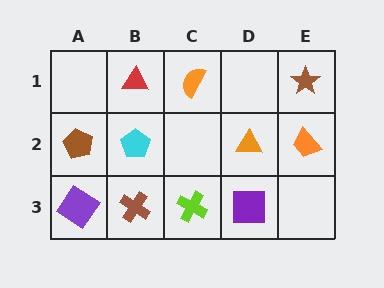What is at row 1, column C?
An orange semicircle.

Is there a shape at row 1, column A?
No, that cell is empty.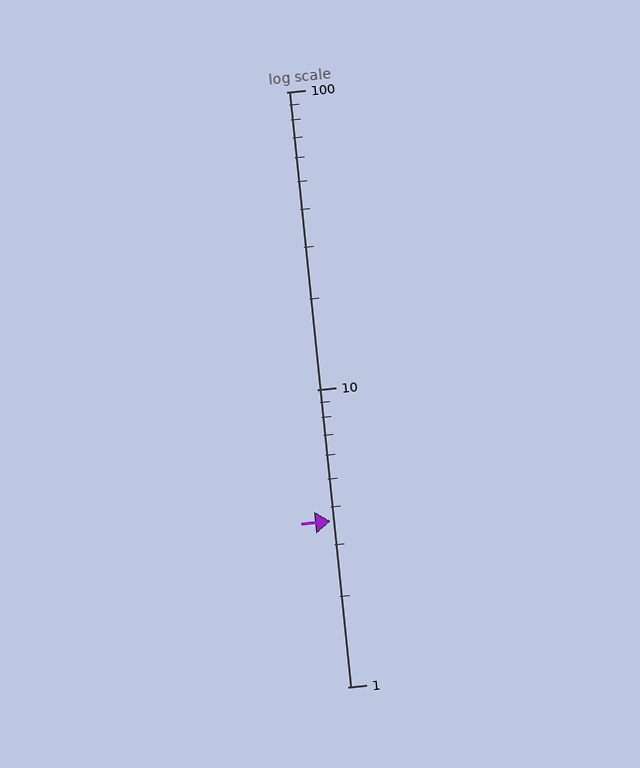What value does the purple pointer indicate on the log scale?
The pointer indicates approximately 3.6.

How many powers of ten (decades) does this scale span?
The scale spans 2 decades, from 1 to 100.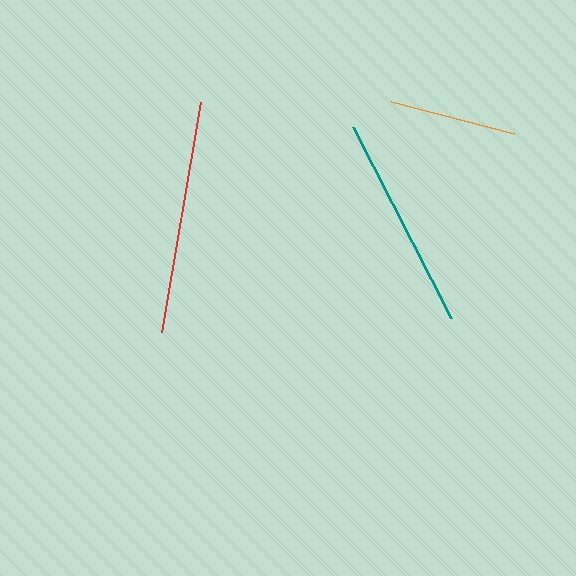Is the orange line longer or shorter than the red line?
The red line is longer than the orange line.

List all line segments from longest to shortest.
From longest to shortest: red, teal, orange.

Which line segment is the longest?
The red line is the longest at approximately 234 pixels.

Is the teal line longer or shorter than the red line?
The red line is longer than the teal line.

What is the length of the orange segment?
The orange segment is approximately 127 pixels long.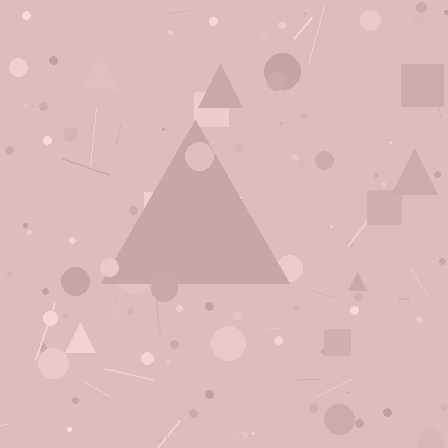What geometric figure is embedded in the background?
A triangle is embedded in the background.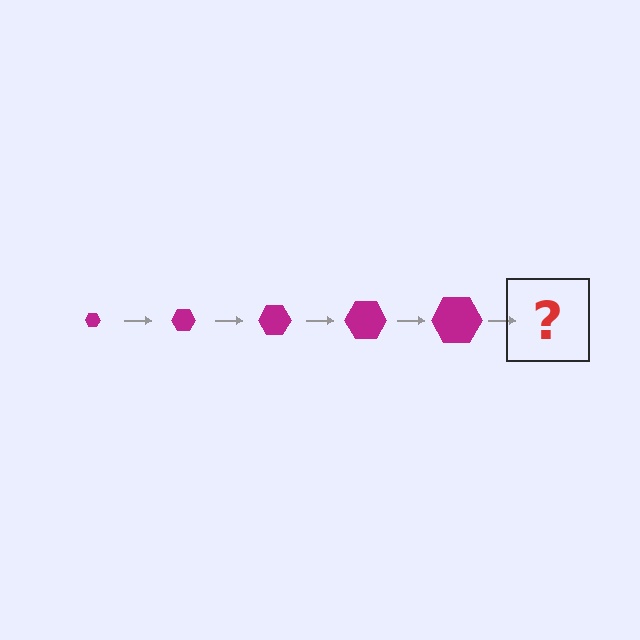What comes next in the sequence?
The next element should be a magenta hexagon, larger than the previous one.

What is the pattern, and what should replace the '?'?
The pattern is that the hexagon gets progressively larger each step. The '?' should be a magenta hexagon, larger than the previous one.